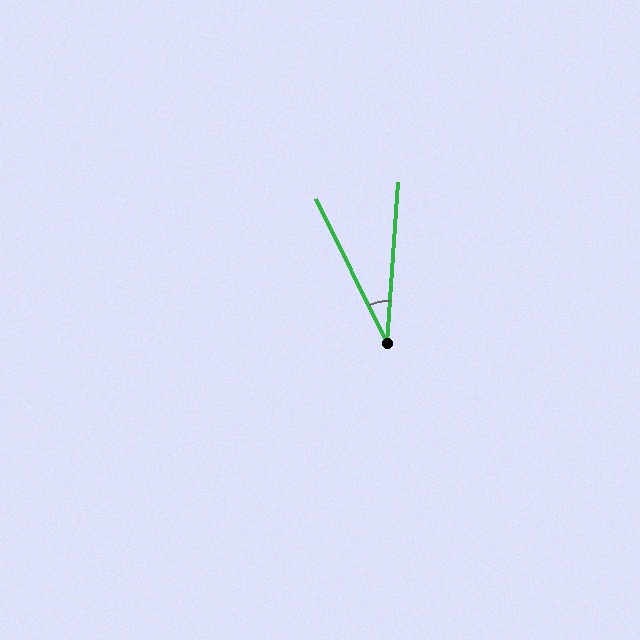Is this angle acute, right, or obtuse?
It is acute.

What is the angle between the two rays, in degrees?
Approximately 30 degrees.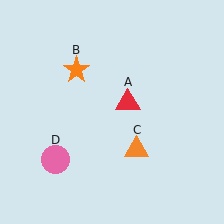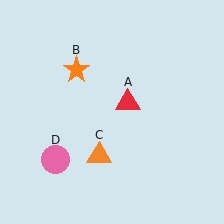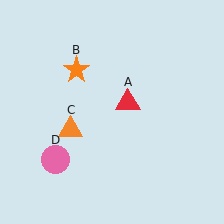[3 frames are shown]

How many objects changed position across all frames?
1 object changed position: orange triangle (object C).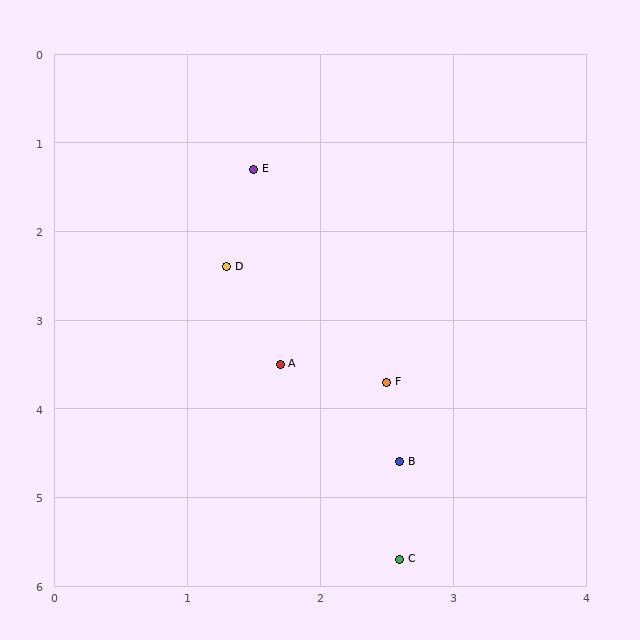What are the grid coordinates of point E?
Point E is at approximately (1.5, 1.3).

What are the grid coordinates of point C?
Point C is at approximately (2.6, 5.7).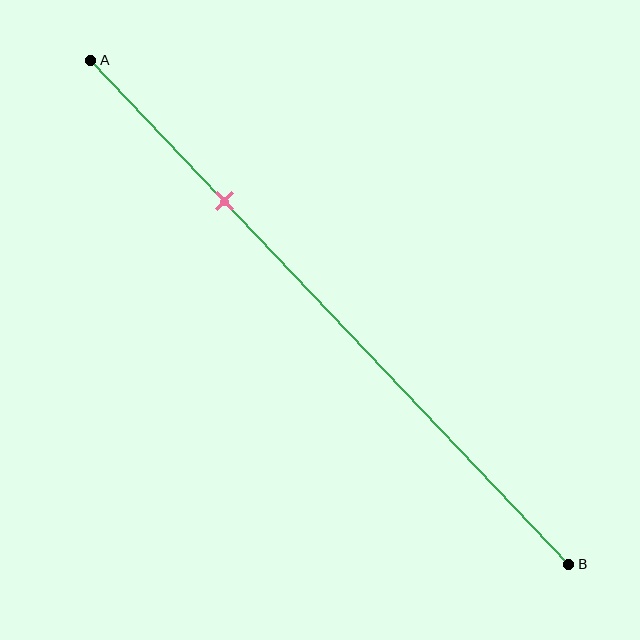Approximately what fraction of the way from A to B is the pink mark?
The pink mark is approximately 30% of the way from A to B.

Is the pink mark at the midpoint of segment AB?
No, the mark is at about 30% from A, not at the 50% midpoint.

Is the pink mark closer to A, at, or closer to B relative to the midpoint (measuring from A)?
The pink mark is closer to point A than the midpoint of segment AB.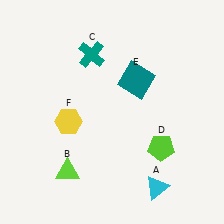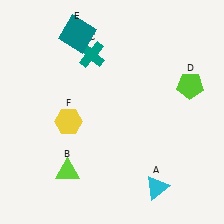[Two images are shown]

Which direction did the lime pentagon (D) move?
The lime pentagon (D) moved up.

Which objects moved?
The objects that moved are: the lime pentagon (D), the teal square (E).